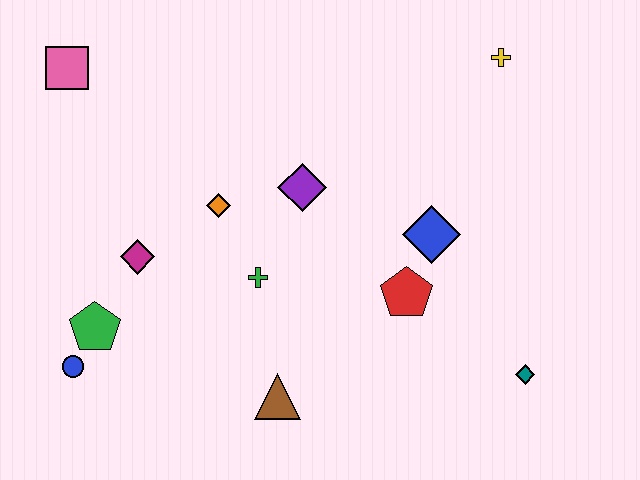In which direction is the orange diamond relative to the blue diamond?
The orange diamond is to the left of the blue diamond.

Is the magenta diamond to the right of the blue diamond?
No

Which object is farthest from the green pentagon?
The yellow cross is farthest from the green pentagon.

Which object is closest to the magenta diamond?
The green pentagon is closest to the magenta diamond.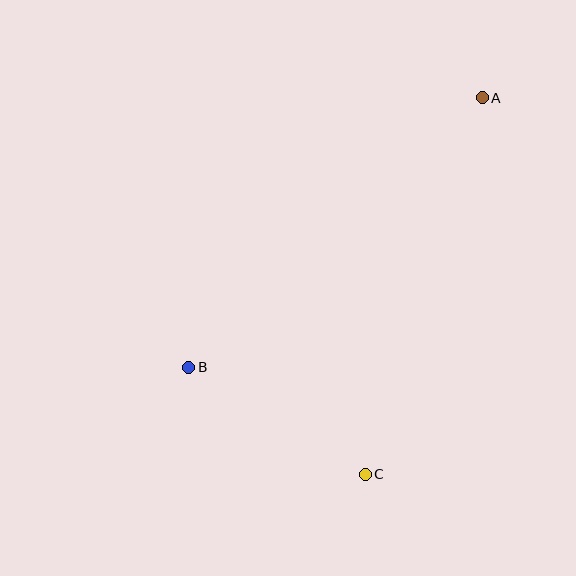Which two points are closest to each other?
Points B and C are closest to each other.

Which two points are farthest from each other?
Points A and B are farthest from each other.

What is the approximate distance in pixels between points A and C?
The distance between A and C is approximately 394 pixels.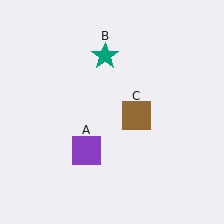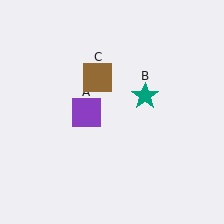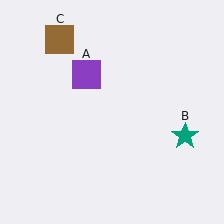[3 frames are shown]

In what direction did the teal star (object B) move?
The teal star (object B) moved down and to the right.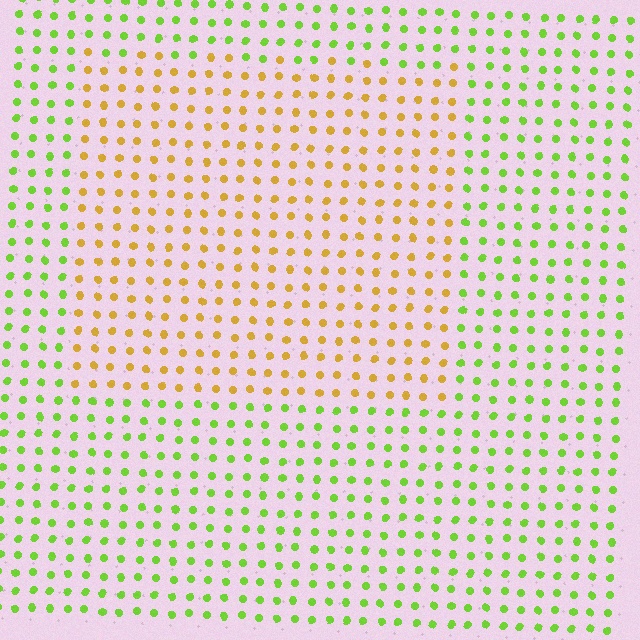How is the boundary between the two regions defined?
The boundary is defined purely by a slight shift in hue (about 54 degrees). Spacing, size, and orientation are identical on both sides.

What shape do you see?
I see a rectangle.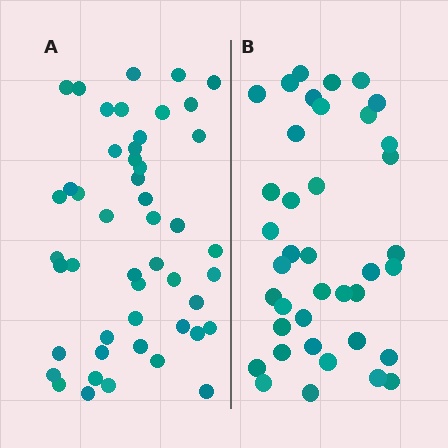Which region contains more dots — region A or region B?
Region A (the left region) has more dots.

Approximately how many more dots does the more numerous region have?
Region A has roughly 8 or so more dots than region B.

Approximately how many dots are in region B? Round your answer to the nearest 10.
About 40 dots. (The exact count is 39, which rounds to 40.)